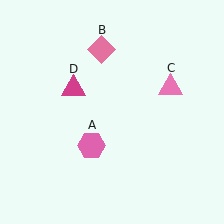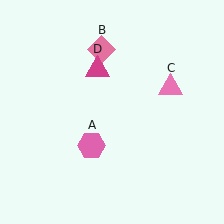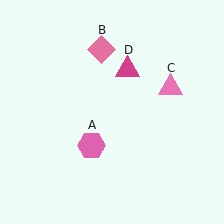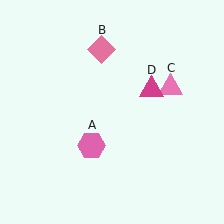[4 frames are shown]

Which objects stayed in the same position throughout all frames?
Pink hexagon (object A) and pink diamond (object B) and pink triangle (object C) remained stationary.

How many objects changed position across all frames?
1 object changed position: magenta triangle (object D).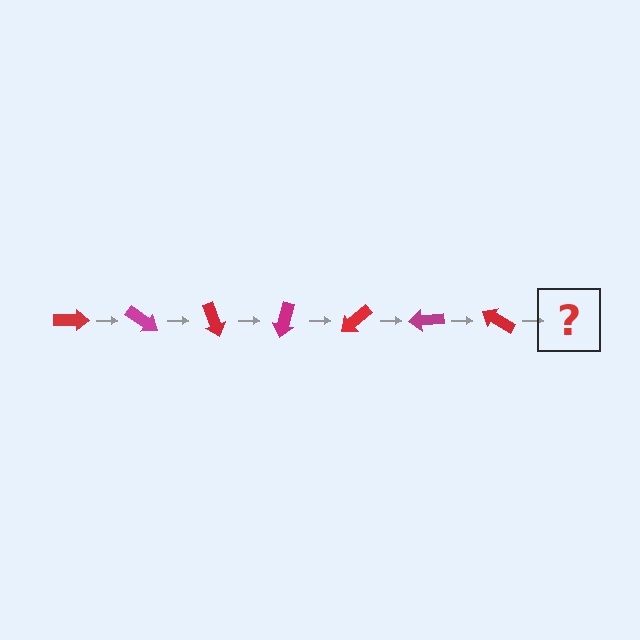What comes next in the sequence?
The next element should be a magenta arrow, rotated 245 degrees from the start.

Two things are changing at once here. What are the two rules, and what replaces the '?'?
The two rules are that it rotates 35 degrees each step and the color cycles through red and magenta. The '?' should be a magenta arrow, rotated 245 degrees from the start.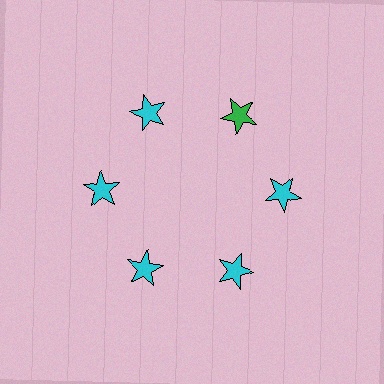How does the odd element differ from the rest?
It has a different color: green instead of cyan.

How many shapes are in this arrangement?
There are 6 shapes arranged in a ring pattern.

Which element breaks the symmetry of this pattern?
The green star at roughly the 1 o'clock position breaks the symmetry. All other shapes are cyan stars.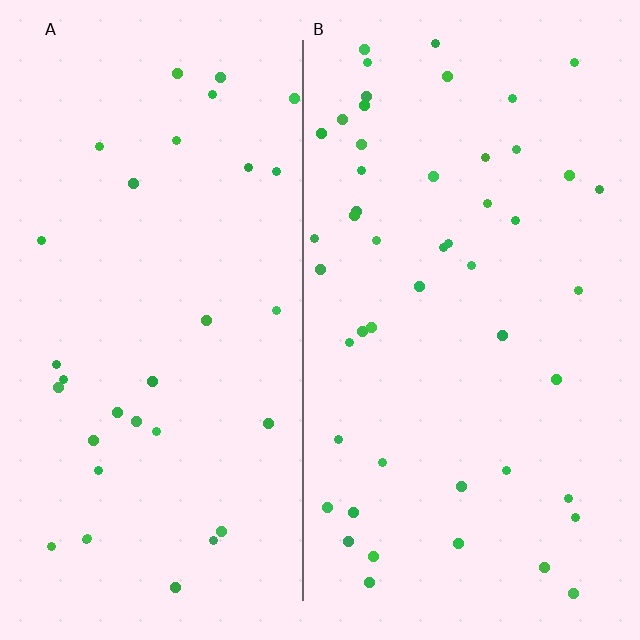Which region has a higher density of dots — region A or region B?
B (the right).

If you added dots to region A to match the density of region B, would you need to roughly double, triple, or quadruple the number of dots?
Approximately double.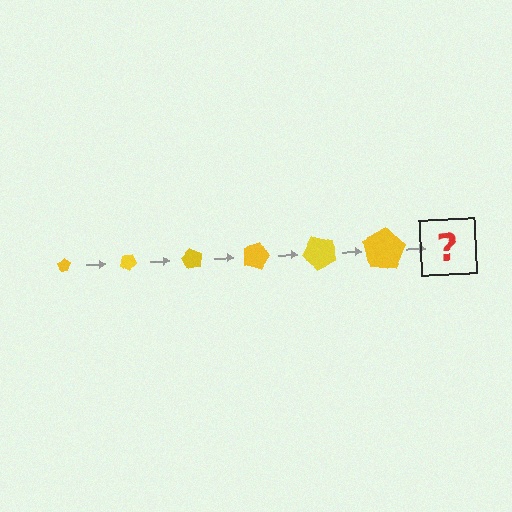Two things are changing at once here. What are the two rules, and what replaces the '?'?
The two rules are that the pentagon grows larger each step and it rotates 30 degrees each step. The '?' should be a pentagon, larger than the previous one and rotated 180 degrees from the start.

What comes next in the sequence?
The next element should be a pentagon, larger than the previous one and rotated 180 degrees from the start.